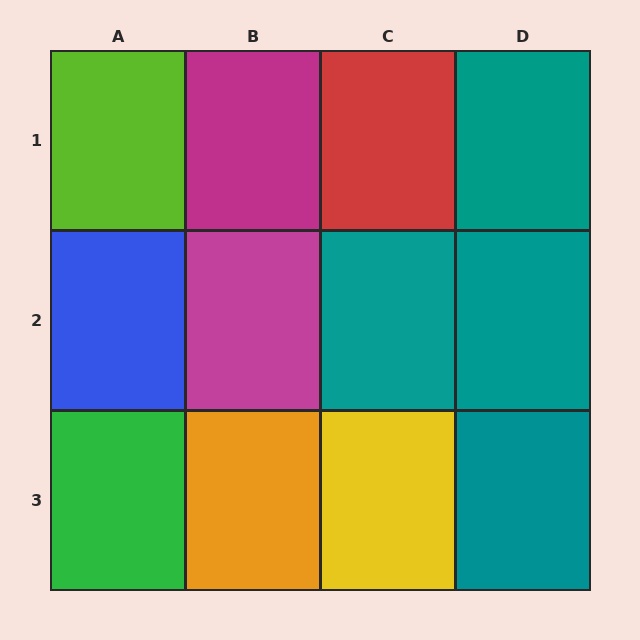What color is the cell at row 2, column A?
Blue.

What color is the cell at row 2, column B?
Magenta.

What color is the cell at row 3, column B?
Orange.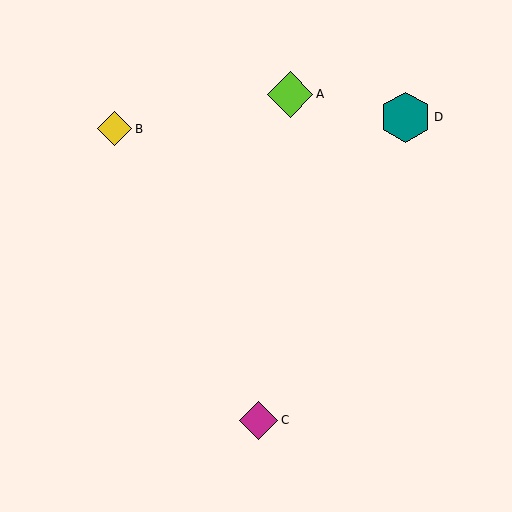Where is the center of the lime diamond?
The center of the lime diamond is at (290, 94).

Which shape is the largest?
The teal hexagon (labeled D) is the largest.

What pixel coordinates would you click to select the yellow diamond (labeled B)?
Click at (115, 129) to select the yellow diamond B.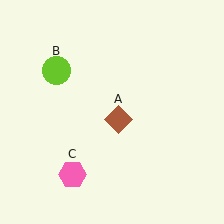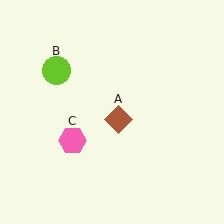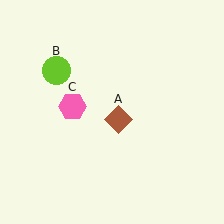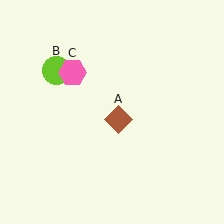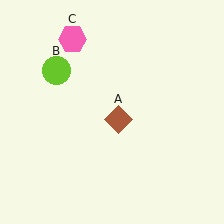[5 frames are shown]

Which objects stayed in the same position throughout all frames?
Brown diamond (object A) and lime circle (object B) remained stationary.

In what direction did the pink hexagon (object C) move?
The pink hexagon (object C) moved up.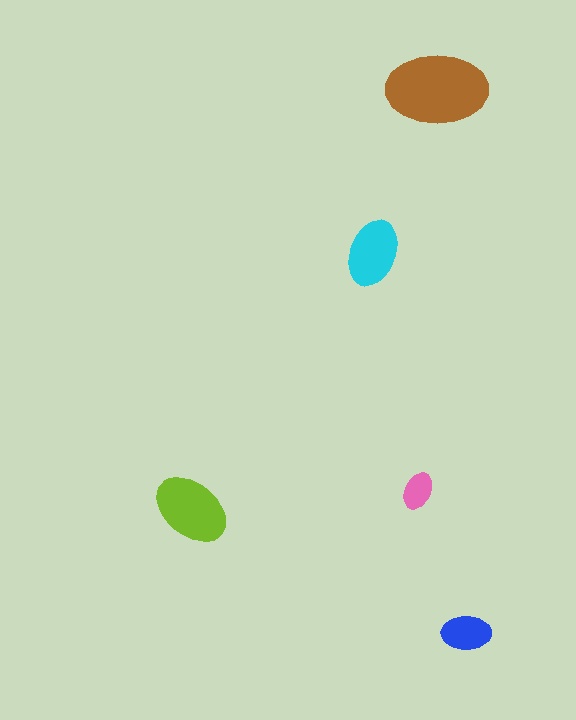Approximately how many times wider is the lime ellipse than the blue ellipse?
About 1.5 times wider.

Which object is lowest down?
The blue ellipse is bottommost.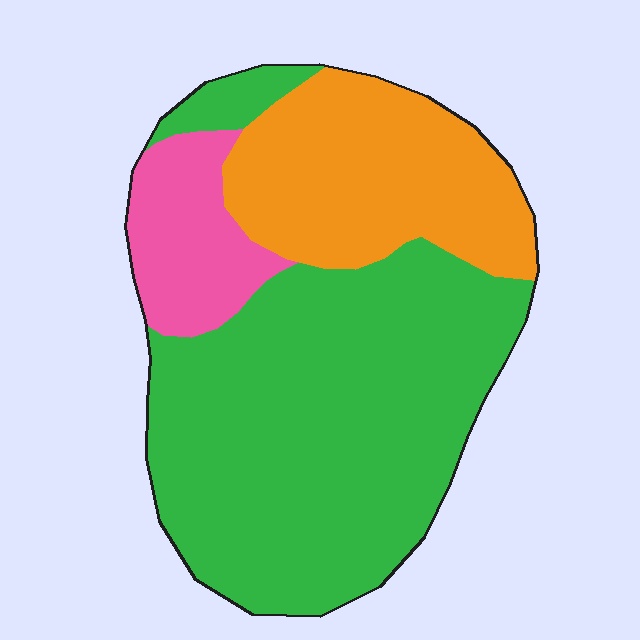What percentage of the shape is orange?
Orange covers roughly 25% of the shape.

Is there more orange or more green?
Green.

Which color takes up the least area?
Pink, at roughly 10%.